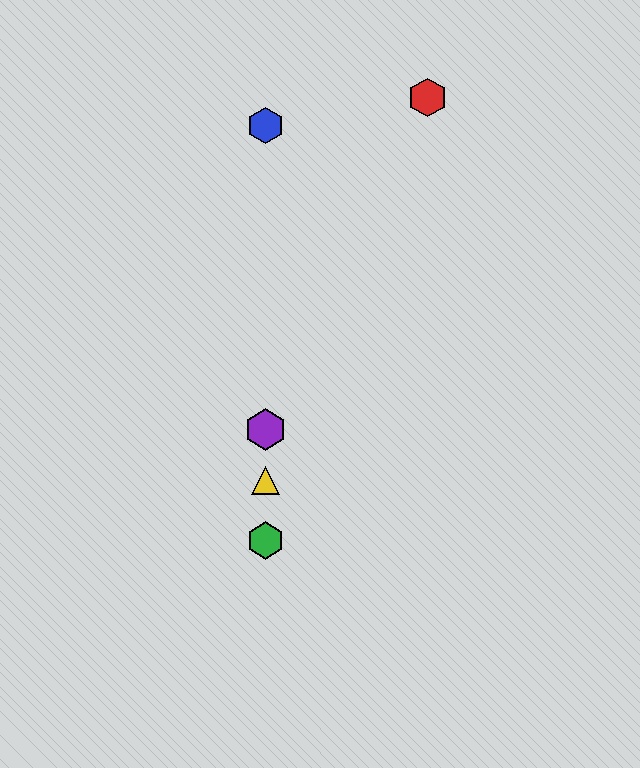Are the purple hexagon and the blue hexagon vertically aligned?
Yes, both are at x≈265.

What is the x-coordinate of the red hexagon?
The red hexagon is at x≈427.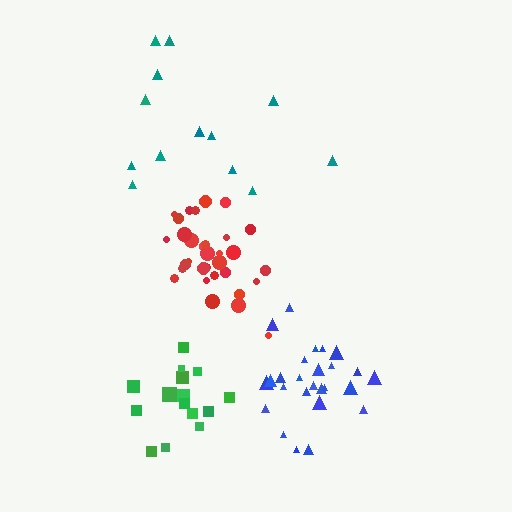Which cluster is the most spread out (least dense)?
Teal.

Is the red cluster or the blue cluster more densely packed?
Red.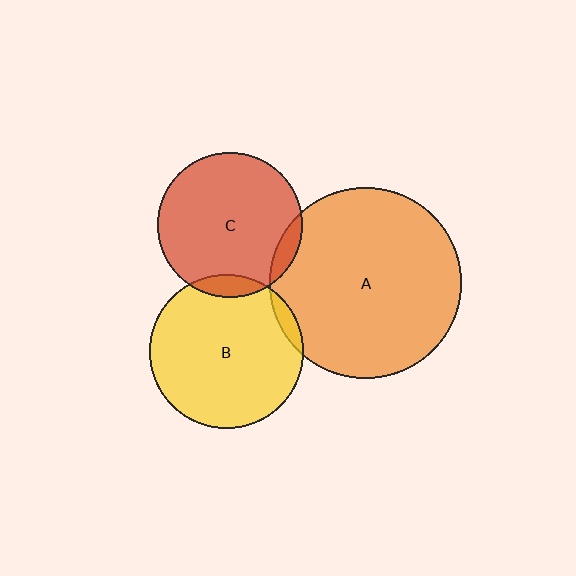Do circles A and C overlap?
Yes.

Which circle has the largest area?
Circle A (orange).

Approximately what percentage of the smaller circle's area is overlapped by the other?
Approximately 5%.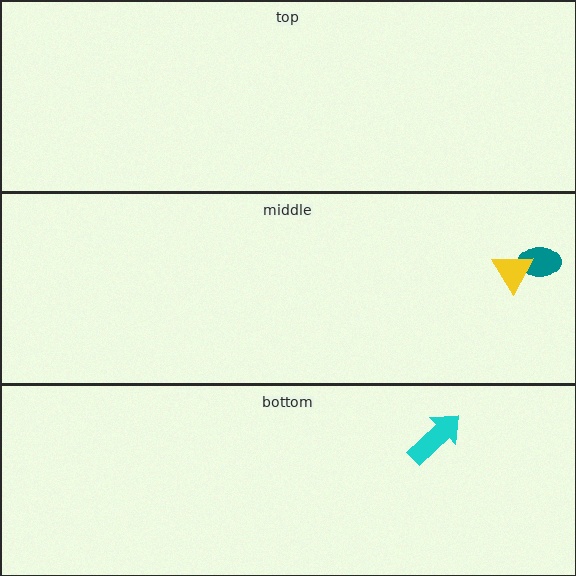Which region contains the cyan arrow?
The bottom region.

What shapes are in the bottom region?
The cyan arrow.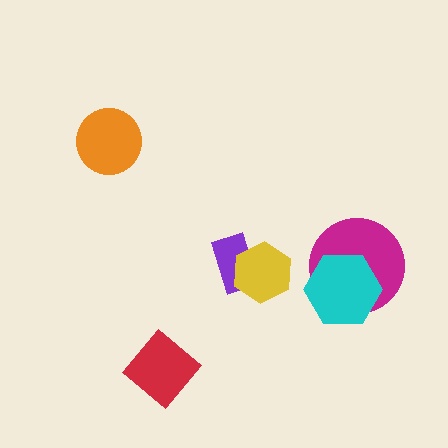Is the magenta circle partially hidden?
Yes, it is partially covered by another shape.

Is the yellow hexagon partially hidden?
No, no other shape covers it.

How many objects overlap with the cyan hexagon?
1 object overlaps with the cyan hexagon.